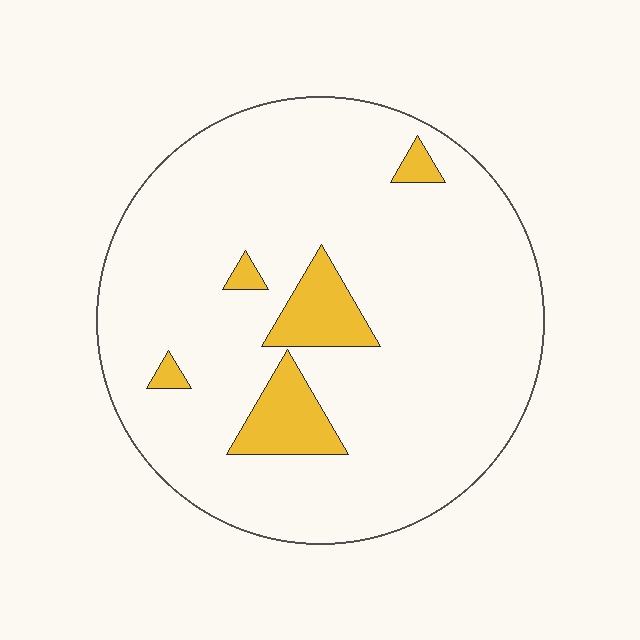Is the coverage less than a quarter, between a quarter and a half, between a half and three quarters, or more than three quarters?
Less than a quarter.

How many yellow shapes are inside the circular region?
5.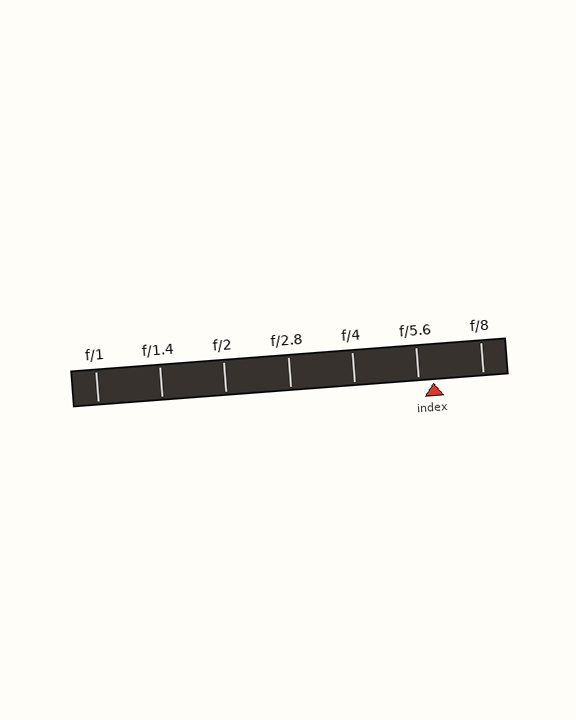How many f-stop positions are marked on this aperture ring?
There are 7 f-stop positions marked.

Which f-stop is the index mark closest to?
The index mark is closest to f/5.6.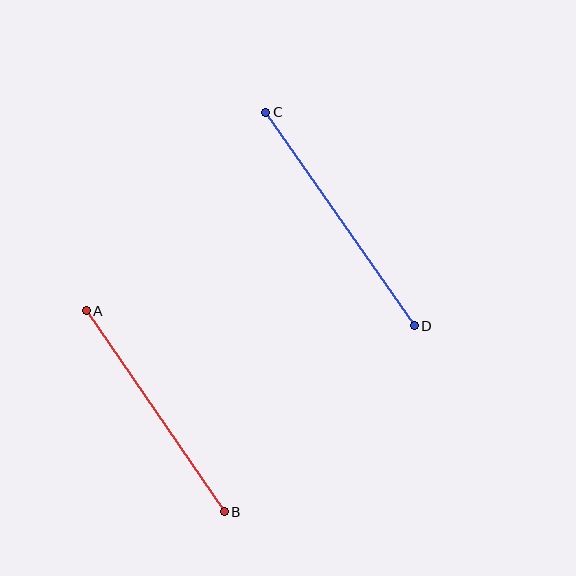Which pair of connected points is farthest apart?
Points C and D are farthest apart.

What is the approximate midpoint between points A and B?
The midpoint is at approximately (155, 411) pixels.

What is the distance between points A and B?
The distance is approximately 244 pixels.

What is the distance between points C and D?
The distance is approximately 261 pixels.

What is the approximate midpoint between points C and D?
The midpoint is at approximately (340, 219) pixels.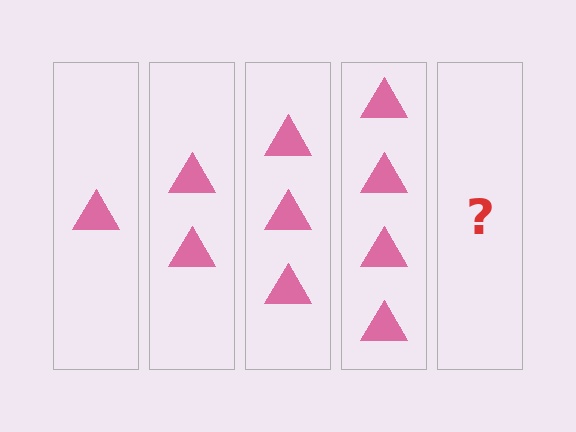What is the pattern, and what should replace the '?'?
The pattern is that each step adds one more triangle. The '?' should be 5 triangles.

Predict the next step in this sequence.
The next step is 5 triangles.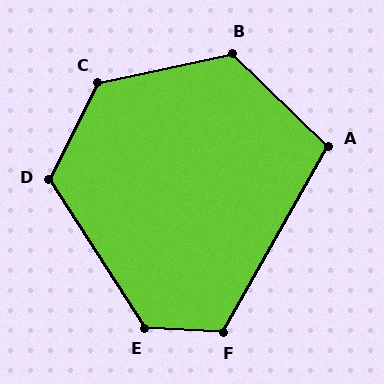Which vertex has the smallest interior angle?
A, at approximately 105 degrees.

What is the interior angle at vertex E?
Approximately 126 degrees (obtuse).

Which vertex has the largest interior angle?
C, at approximately 129 degrees.